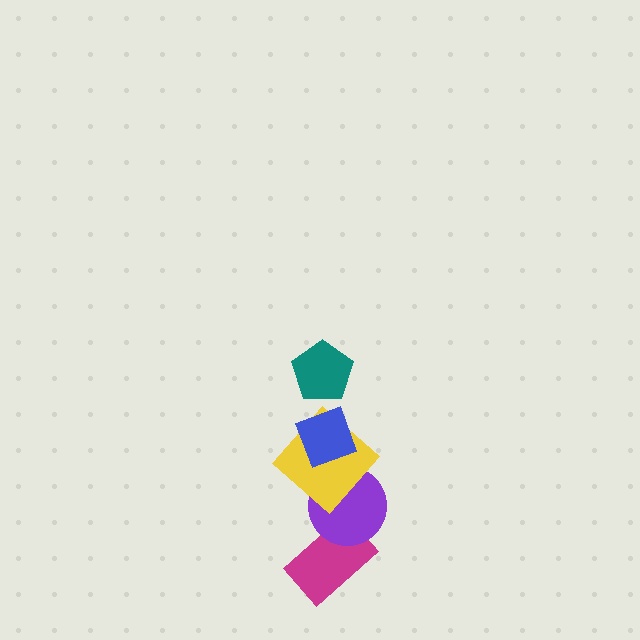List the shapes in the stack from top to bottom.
From top to bottom: the teal pentagon, the blue diamond, the yellow diamond, the purple circle, the magenta rectangle.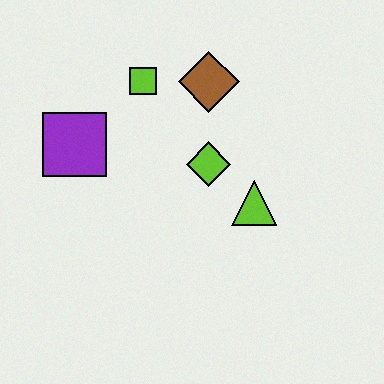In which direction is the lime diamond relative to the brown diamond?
The lime diamond is below the brown diamond.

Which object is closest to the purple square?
The lime square is closest to the purple square.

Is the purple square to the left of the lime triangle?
Yes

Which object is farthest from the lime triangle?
The purple square is farthest from the lime triangle.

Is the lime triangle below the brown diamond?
Yes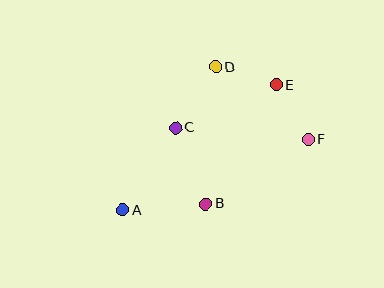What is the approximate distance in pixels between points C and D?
The distance between C and D is approximately 73 pixels.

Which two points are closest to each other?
Points D and E are closest to each other.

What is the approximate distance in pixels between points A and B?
The distance between A and B is approximately 83 pixels.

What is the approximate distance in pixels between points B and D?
The distance between B and D is approximately 137 pixels.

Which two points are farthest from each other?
Points A and F are farthest from each other.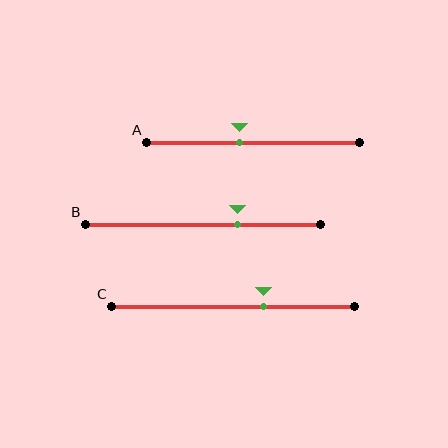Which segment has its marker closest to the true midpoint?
Segment A has its marker closest to the true midpoint.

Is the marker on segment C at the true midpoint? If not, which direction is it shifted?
No, the marker on segment C is shifted to the right by about 13% of the segment length.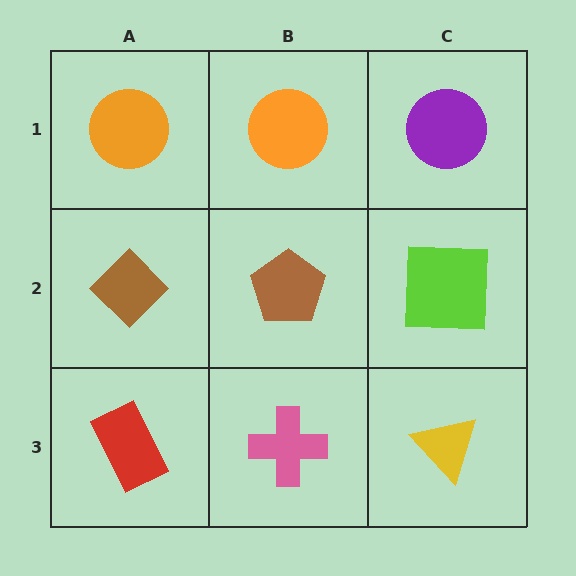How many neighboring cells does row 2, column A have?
3.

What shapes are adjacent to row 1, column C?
A lime square (row 2, column C), an orange circle (row 1, column B).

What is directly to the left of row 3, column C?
A pink cross.